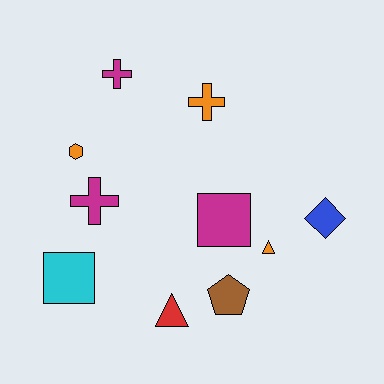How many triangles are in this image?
There are 2 triangles.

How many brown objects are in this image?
There is 1 brown object.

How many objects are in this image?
There are 10 objects.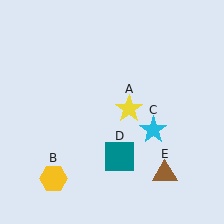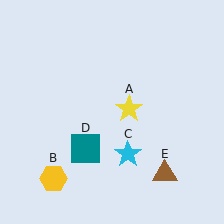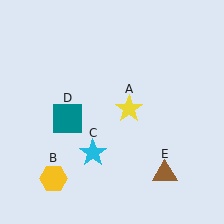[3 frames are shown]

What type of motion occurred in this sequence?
The cyan star (object C), teal square (object D) rotated clockwise around the center of the scene.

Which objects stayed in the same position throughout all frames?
Yellow star (object A) and yellow hexagon (object B) and brown triangle (object E) remained stationary.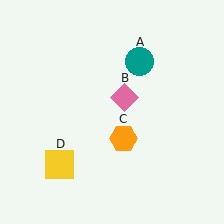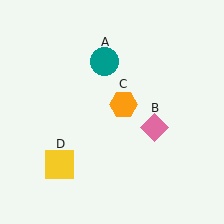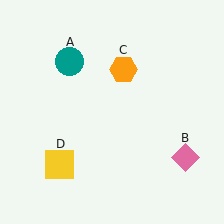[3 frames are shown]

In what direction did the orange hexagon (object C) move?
The orange hexagon (object C) moved up.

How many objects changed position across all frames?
3 objects changed position: teal circle (object A), pink diamond (object B), orange hexagon (object C).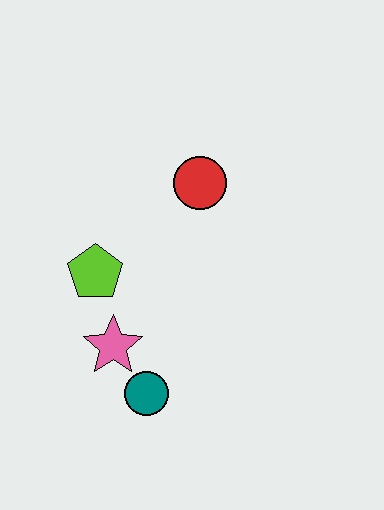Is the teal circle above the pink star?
No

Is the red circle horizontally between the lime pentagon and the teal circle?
No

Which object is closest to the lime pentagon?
The pink star is closest to the lime pentagon.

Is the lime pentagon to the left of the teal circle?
Yes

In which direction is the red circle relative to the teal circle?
The red circle is above the teal circle.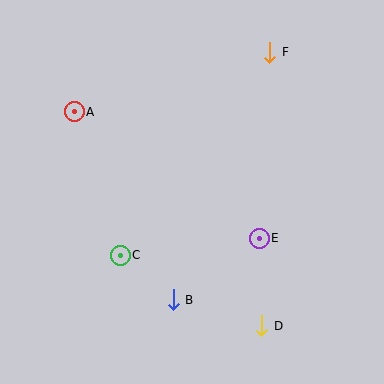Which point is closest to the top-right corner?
Point F is closest to the top-right corner.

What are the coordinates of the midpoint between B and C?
The midpoint between B and C is at (147, 277).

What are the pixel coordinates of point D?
Point D is at (262, 326).